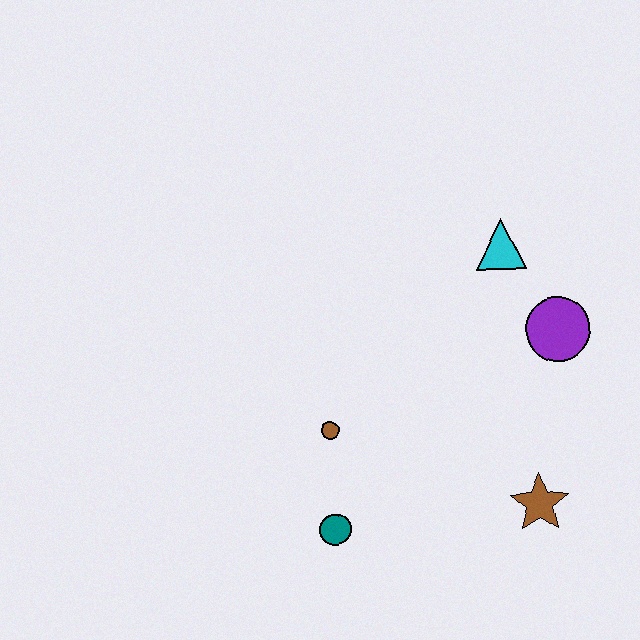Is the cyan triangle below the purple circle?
No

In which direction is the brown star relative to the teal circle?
The brown star is to the right of the teal circle.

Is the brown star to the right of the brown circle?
Yes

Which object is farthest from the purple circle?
The teal circle is farthest from the purple circle.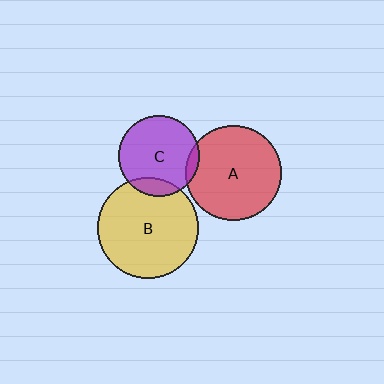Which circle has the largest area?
Circle B (yellow).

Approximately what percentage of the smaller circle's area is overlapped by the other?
Approximately 5%.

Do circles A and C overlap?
Yes.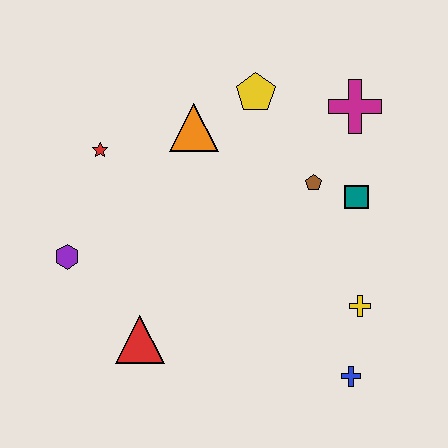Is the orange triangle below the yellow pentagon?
Yes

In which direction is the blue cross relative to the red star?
The blue cross is to the right of the red star.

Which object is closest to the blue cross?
The yellow cross is closest to the blue cross.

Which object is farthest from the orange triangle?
The blue cross is farthest from the orange triangle.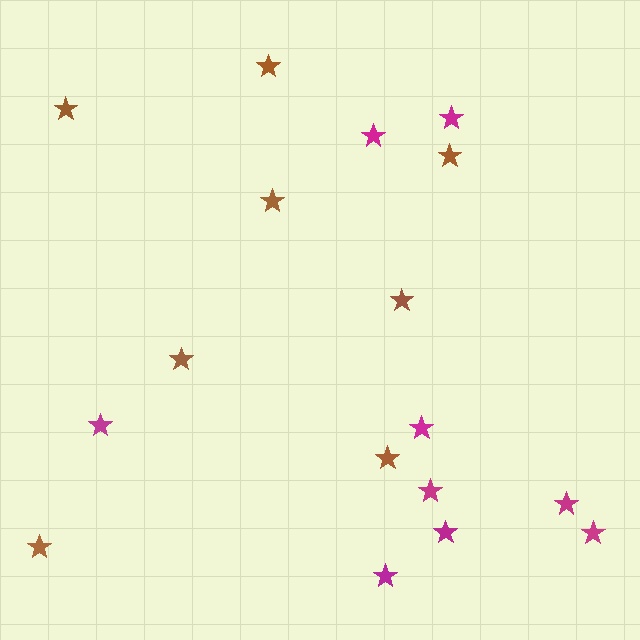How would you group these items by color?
There are 2 groups: one group of brown stars (8) and one group of magenta stars (9).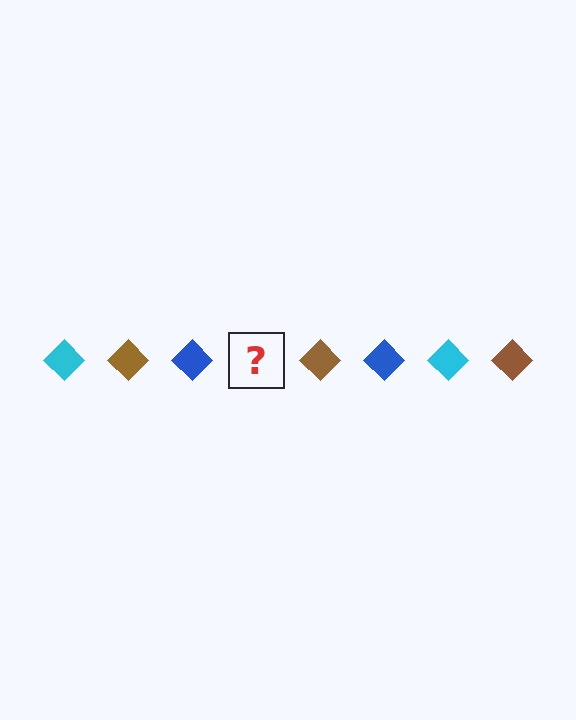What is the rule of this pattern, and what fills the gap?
The rule is that the pattern cycles through cyan, brown, blue diamonds. The gap should be filled with a cyan diamond.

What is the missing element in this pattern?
The missing element is a cyan diamond.